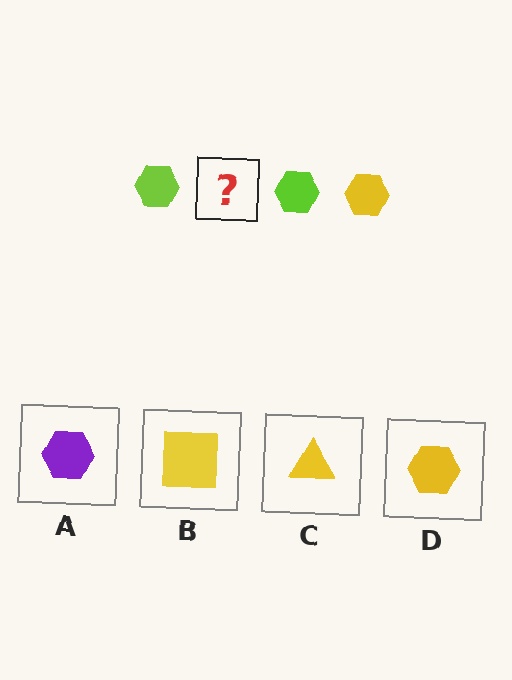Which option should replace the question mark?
Option D.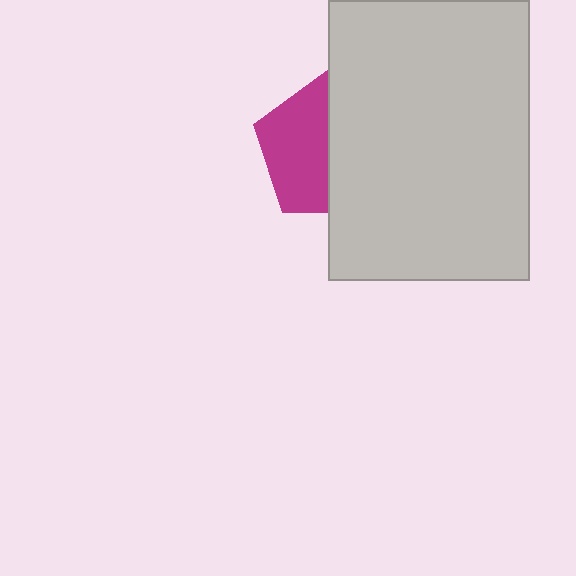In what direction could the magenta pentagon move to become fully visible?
The magenta pentagon could move left. That would shift it out from behind the light gray rectangle entirely.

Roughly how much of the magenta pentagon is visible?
About half of it is visible (roughly 49%).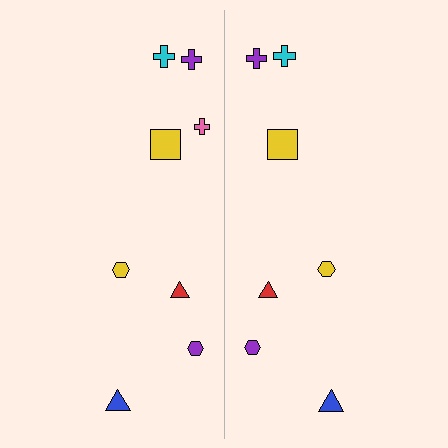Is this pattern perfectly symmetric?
No, the pattern is not perfectly symmetric. A pink cross is missing from the right side.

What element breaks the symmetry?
A pink cross is missing from the right side.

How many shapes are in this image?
There are 15 shapes in this image.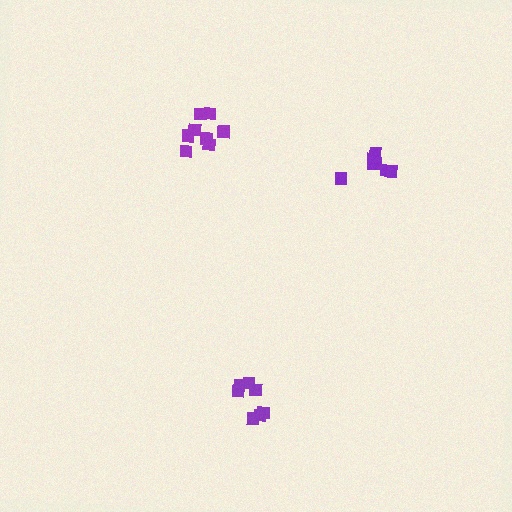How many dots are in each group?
Group 1: 8 dots, Group 2: 7 dots, Group 3: 7 dots (22 total).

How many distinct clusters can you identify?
There are 3 distinct clusters.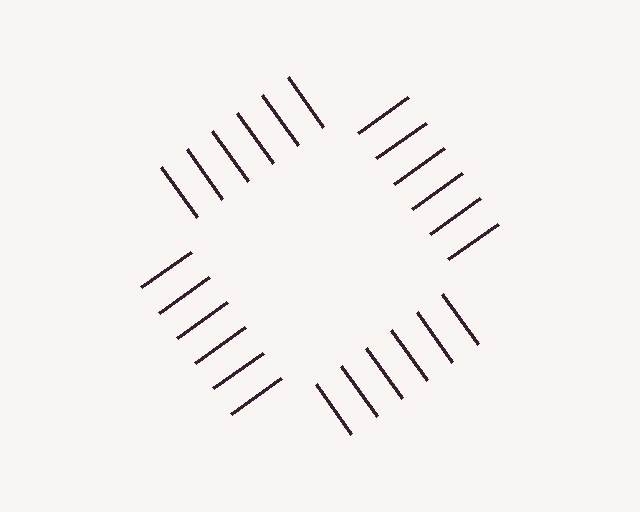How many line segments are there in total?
24 — 6 along each of the 4 edges.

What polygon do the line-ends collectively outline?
An illusory square — the line segments terminate on its edges but no continuous stroke is drawn.